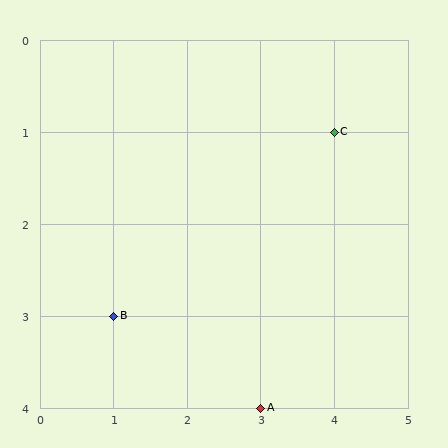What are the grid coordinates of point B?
Point B is at grid coordinates (1, 3).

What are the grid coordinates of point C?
Point C is at grid coordinates (4, 1).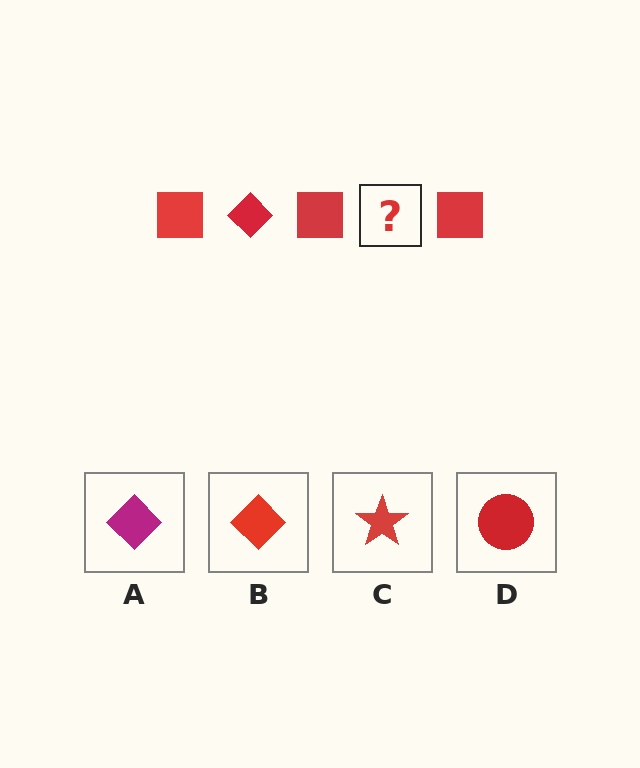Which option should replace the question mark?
Option B.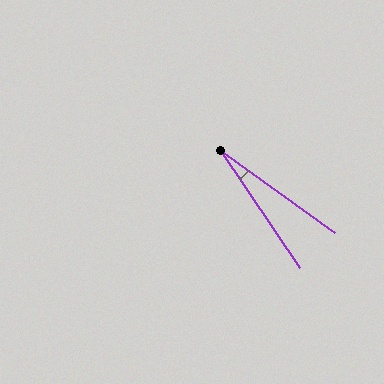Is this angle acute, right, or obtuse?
It is acute.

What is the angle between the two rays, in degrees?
Approximately 21 degrees.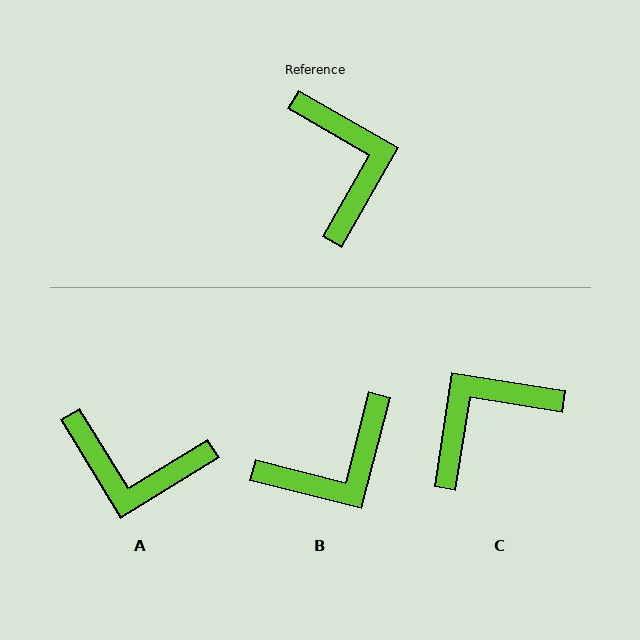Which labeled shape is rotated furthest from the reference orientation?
A, about 119 degrees away.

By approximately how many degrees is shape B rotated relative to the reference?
Approximately 74 degrees clockwise.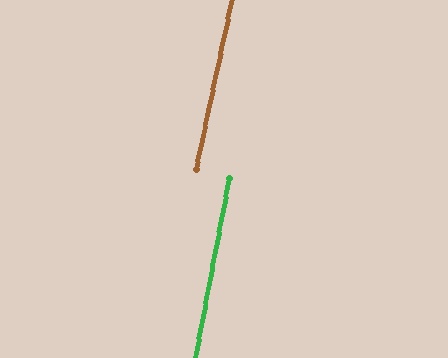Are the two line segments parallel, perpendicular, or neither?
Parallel — their directions differ by only 1.4°.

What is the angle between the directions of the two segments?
Approximately 1 degree.